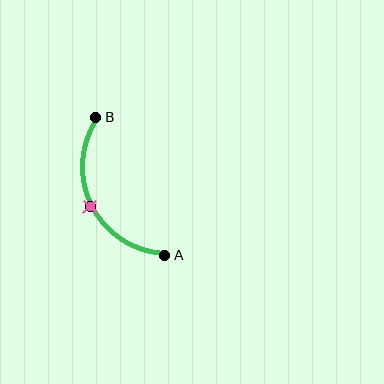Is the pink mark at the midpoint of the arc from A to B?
Yes. The pink mark lies on the arc at equal arc-length from both A and B — it is the arc midpoint.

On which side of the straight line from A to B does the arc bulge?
The arc bulges to the left of the straight line connecting A and B.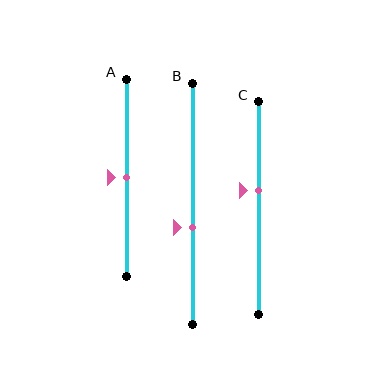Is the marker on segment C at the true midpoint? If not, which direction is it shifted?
No, the marker on segment C is shifted upward by about 8% of the segment length.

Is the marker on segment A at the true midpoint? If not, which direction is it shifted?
Yes, the marker on segment A is at the true midpoint.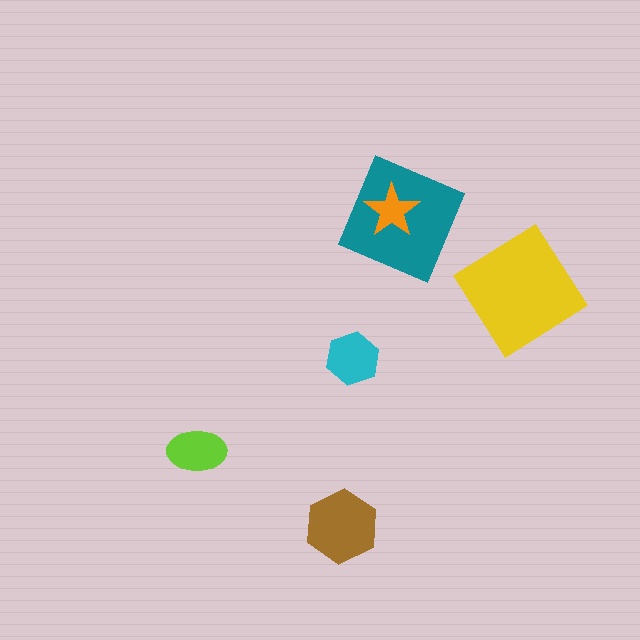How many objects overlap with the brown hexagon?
0 objects overlap with the brown hexagon.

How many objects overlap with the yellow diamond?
0 objects overlap with the yellow diamond.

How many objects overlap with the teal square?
1 object overlaps with the teal square.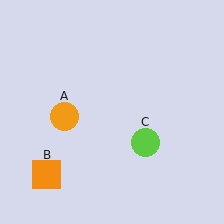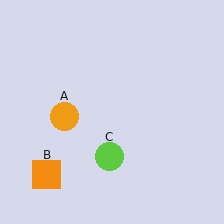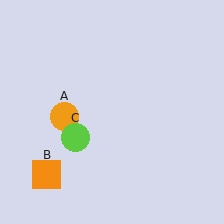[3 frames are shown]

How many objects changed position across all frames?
1 object changed position: lime circle (object C).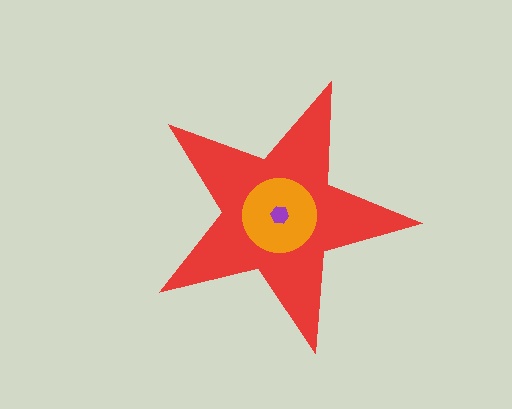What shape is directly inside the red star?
The orange circle.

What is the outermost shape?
The red star.